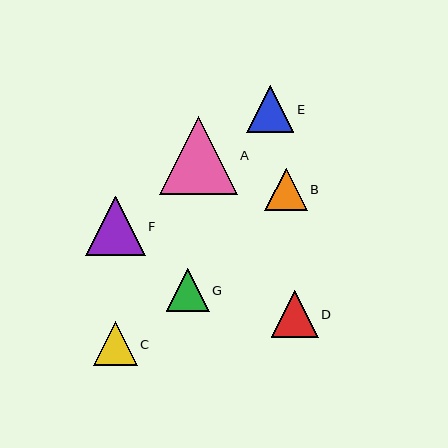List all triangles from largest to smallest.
From largest to smallest: A, F, E, D, C, G, B.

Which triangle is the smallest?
Triangle B is the smallest with a size of approximately 42 pixels.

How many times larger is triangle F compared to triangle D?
Triangle F is approximately 1.3 times the size of triangle D.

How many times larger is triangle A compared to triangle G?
Triangle A is approximately 1.8 times the size of triangle G.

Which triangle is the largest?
Triangle A is the largest with a size of approximately 78 pixels.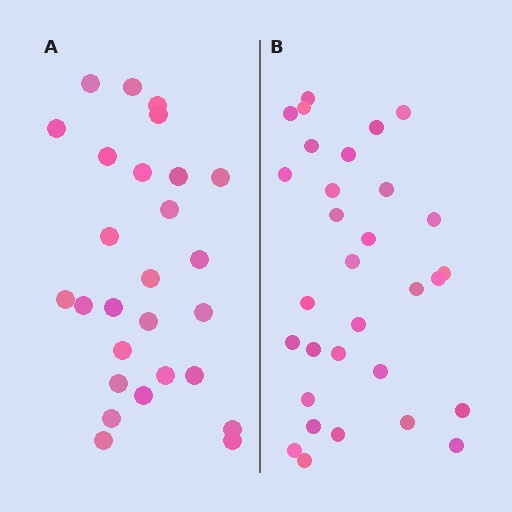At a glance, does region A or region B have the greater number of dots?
Region B (the right region) has more dots.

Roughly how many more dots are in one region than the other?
Region B has about 4 more dots than region A.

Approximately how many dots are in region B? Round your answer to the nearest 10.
About 30 dots. (The exact count is 31, which rounds to 30.)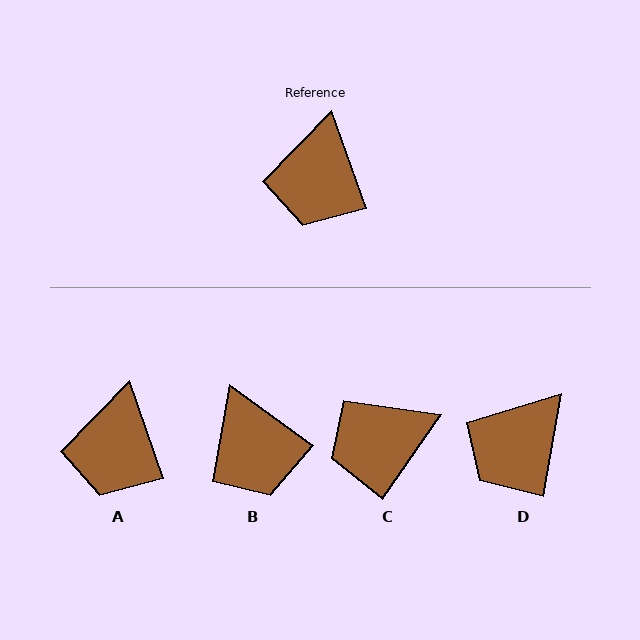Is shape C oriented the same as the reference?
No, it is off by about 54 degrees.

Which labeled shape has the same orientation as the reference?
A.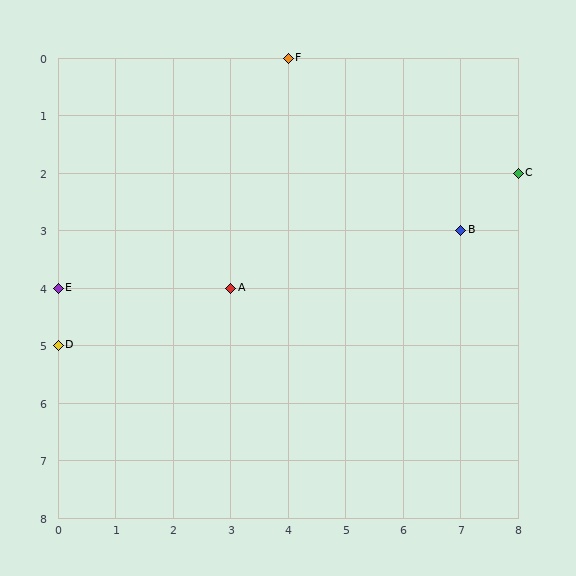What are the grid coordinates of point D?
Point D is at grid coordinates (0, 5).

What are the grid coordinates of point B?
Point B is at grid coordinates (7, 3).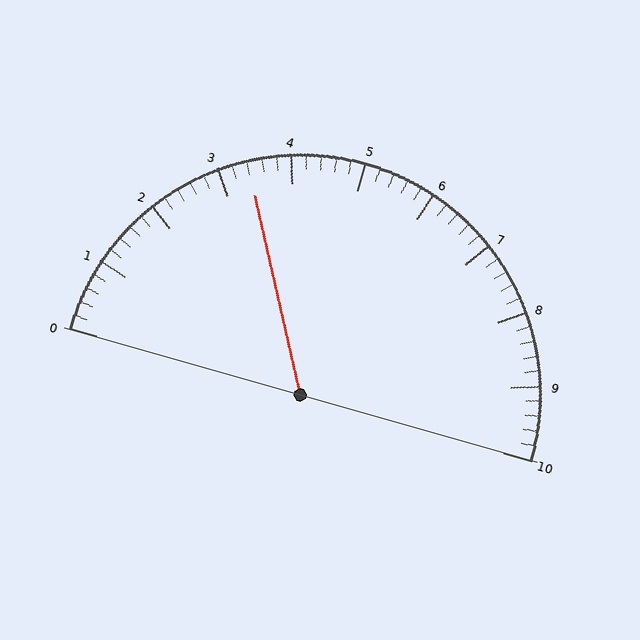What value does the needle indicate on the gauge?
The needle indicates approximately 3.4.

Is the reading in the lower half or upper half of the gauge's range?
The reading is in the lower half of the range (0 to 10).